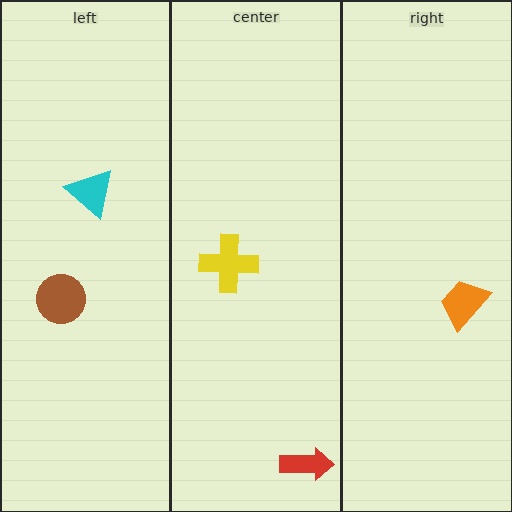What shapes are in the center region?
The yellow cross, the red arrow.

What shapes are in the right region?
The orange trapezoid.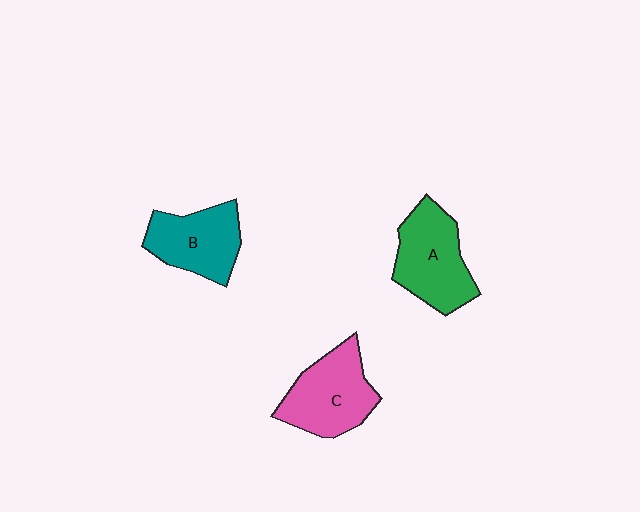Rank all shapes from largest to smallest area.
From largest to smallest: A (green), C (pink), B (teal).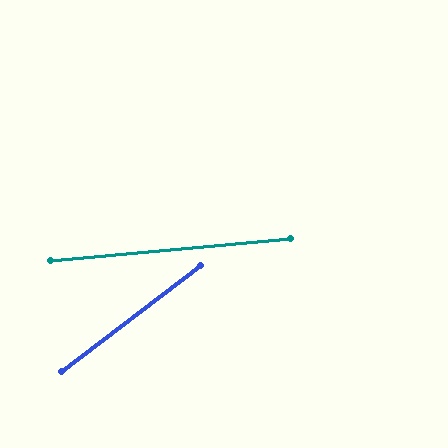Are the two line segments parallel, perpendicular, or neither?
Neither parallel nor perpendicular — they differ by about 32°.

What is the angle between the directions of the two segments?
Approximately 32 degrees.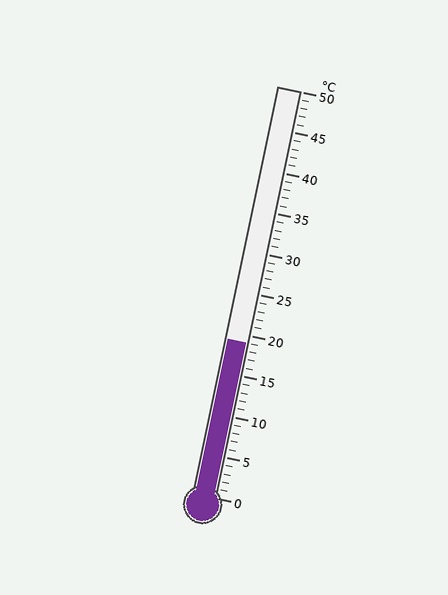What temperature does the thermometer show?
The thermometer shows approximately 19°C.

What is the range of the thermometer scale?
The thermometer scale ranges from 0°C to 50°C.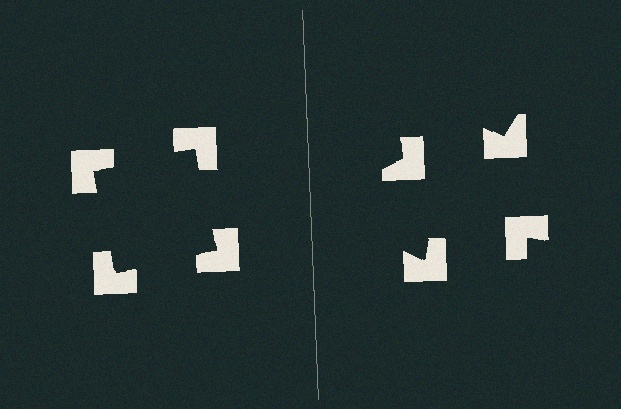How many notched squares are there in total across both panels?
8 — 4 on each side.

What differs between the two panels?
The notched squares are positioned identically on both sides; only the wedge orientations differ. On the left they align to a square; on the right they are misaligned.